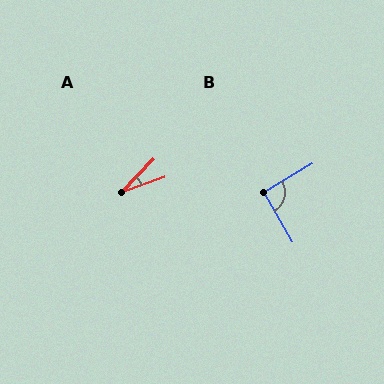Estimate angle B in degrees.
Approximately 90 degrees.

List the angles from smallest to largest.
A (26°), B (90°).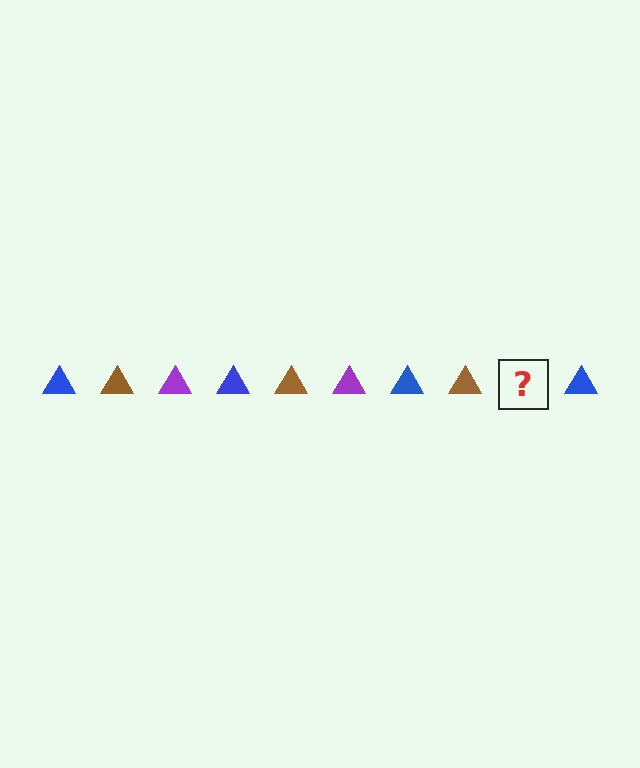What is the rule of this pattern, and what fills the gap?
The rule is that the pattern cycles through blue, brown, purple triangles. The gap should be filled with a purple triangle.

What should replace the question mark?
The question mark should be replaced with a purple triangle.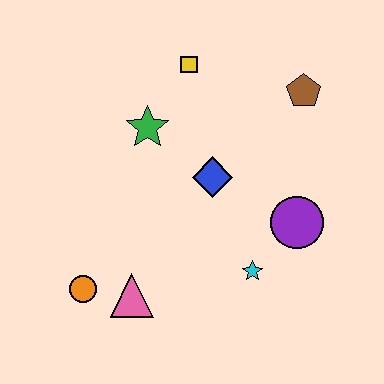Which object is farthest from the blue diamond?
The orange circle is farthest from the blue diamond.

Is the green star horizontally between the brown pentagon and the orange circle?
Yes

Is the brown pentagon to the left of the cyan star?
No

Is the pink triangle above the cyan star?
No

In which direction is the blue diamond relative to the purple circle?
The blue diamond is to the left of the purple circle.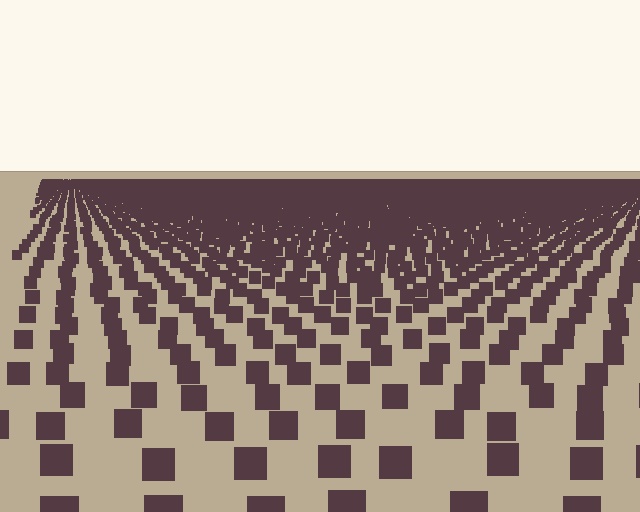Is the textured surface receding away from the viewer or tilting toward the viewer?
The surface is receding away from the viewer. Texture elements get smaller and denser toward the top.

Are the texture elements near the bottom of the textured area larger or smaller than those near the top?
Larger. Near the bottom, elements are closer to the viewer and appear at a bigger on-screen size.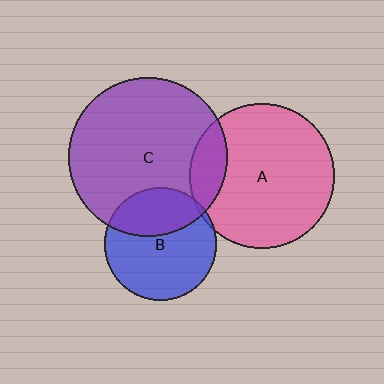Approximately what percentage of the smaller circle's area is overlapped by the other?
Approximately 15%.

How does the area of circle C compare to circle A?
Approximately 1.2 times.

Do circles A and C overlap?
Yes.